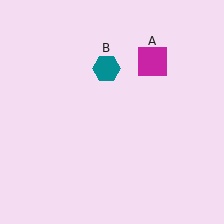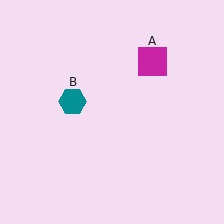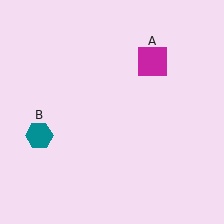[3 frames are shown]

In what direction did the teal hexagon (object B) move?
The teal hexagon (object B) moved down and to the left.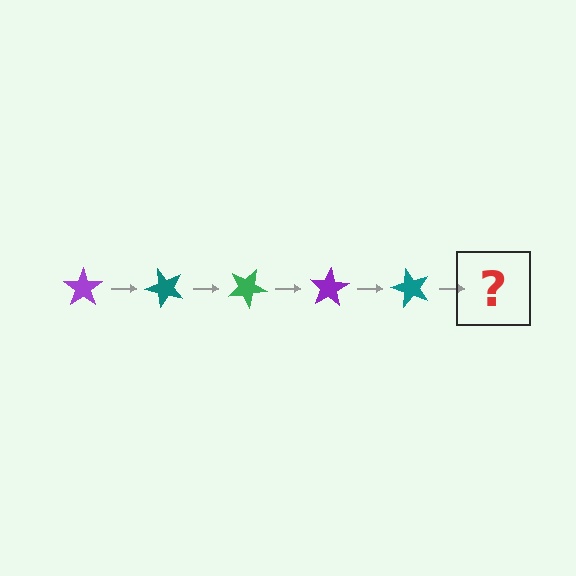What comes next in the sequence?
The next element should be a green star, rotated 250 degrees from the start.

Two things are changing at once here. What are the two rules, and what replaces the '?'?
The two rules are that it rotates 50 degrees each step and the color cycles through purple, teal, and green. The '?' should be a green star, rotated 250 degrees from the start.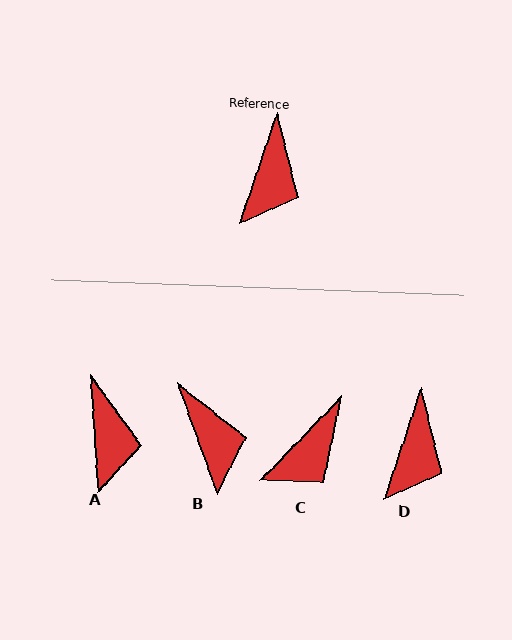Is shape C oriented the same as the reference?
No, it is off by about 25 degrees.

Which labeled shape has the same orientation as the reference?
D.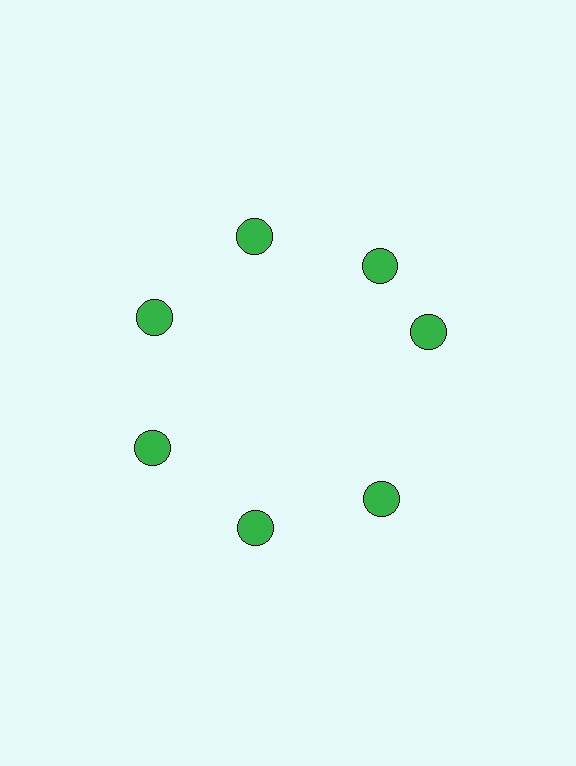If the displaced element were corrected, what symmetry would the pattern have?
It would have 7-fold rotational symmetry — the pattern would map onto itself every 51 degrees.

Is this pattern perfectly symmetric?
No. The 7 green circles are arranged in a ring, but one element near the 3 o'clock position is rotated out of alignment along the ring, breaking the 7-fold rotational symmetry.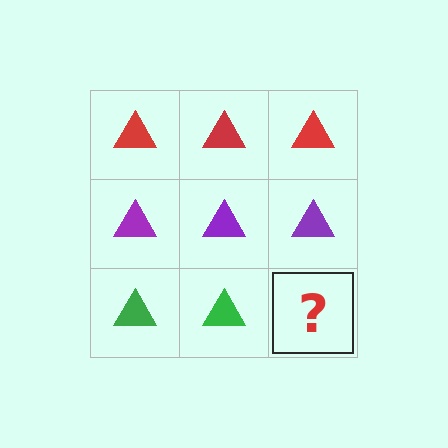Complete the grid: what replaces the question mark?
The question mark should be replaced with a green triangle.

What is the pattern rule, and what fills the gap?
The rule is that each row has a consistent color. The gap should be filled with a green triangle.